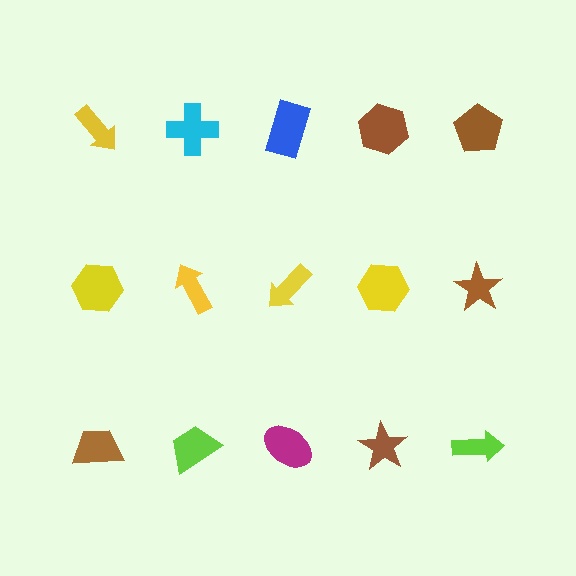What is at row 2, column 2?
A yellow arrow.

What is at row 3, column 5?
A lime arrow.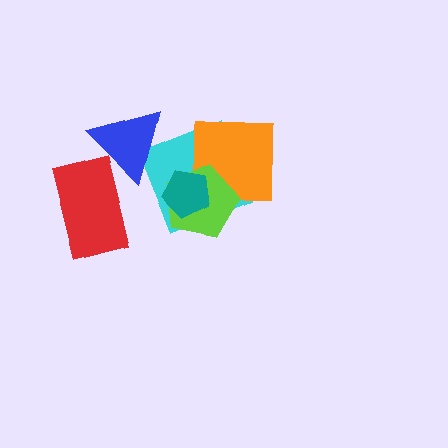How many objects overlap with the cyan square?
4 objects overlap with the cyan square.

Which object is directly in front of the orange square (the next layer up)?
The lime pentagon is directly in front of the orange square.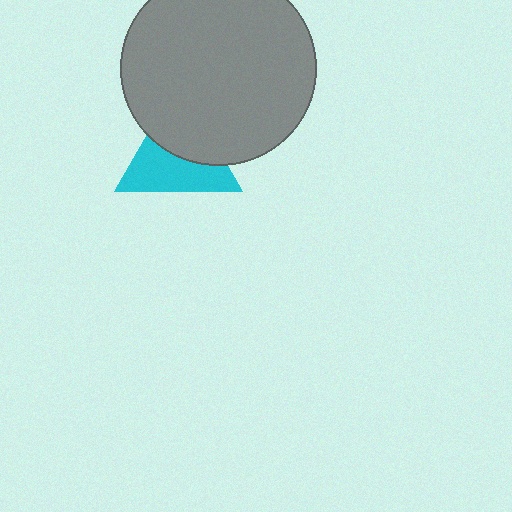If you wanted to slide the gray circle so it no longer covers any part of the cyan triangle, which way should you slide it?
Slide it up — that is the most direct way to separate the two shapes.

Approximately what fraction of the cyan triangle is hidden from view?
Roughly 46% of the cyan triangle is hidden behind the gray circle.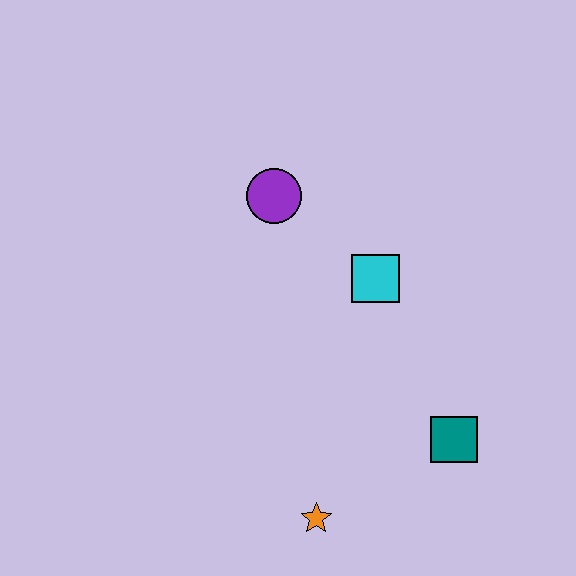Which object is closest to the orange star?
The teal square is closest to the orange star.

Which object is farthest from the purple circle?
The orange star is farthest from the purple circle.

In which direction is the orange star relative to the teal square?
The orange star is to the left of the teal square.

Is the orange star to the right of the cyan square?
No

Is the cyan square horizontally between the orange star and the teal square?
Yes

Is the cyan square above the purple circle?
No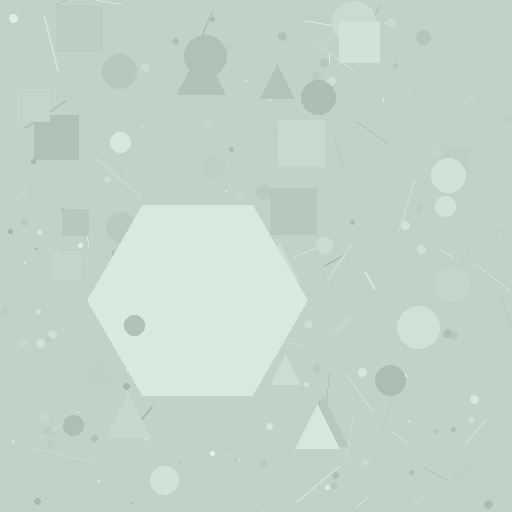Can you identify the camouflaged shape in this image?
The camouflaged shape is a hexagon.